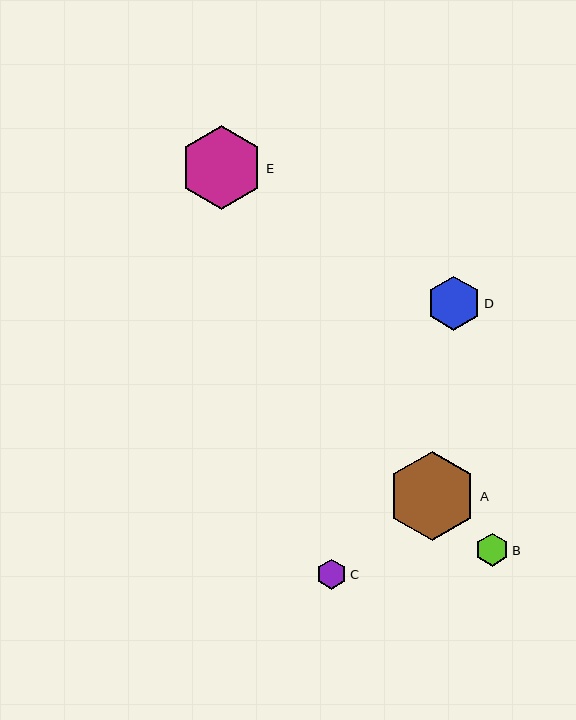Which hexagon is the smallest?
Hexagon C is the smallest with a size of approximately 30 pixels.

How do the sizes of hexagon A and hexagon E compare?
Hexagon A and hexagon E are approximately the same size.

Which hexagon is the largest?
Hexagon A is the largest with a size of approximately 89 pixels.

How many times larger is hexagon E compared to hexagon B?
Hexagon E is approximately 2.5 times the size of hexagon B.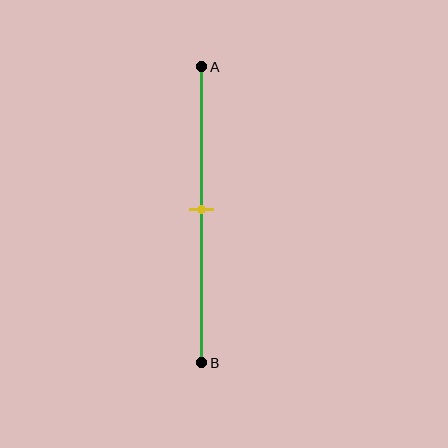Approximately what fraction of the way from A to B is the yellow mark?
The yellow mark is approximately 50% of the way from A to B.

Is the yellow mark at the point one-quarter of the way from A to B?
No, the mark is at about 50% from A, not at the 25% one-quarter point.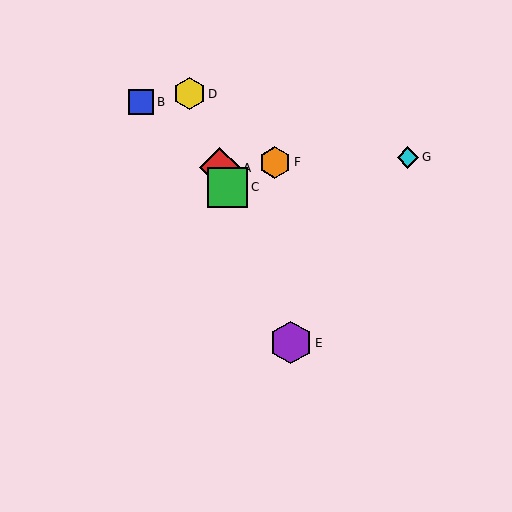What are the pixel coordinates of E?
Object E is at (291, 343).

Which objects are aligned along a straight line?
Objects A, C, D, E are aligned along a straight line.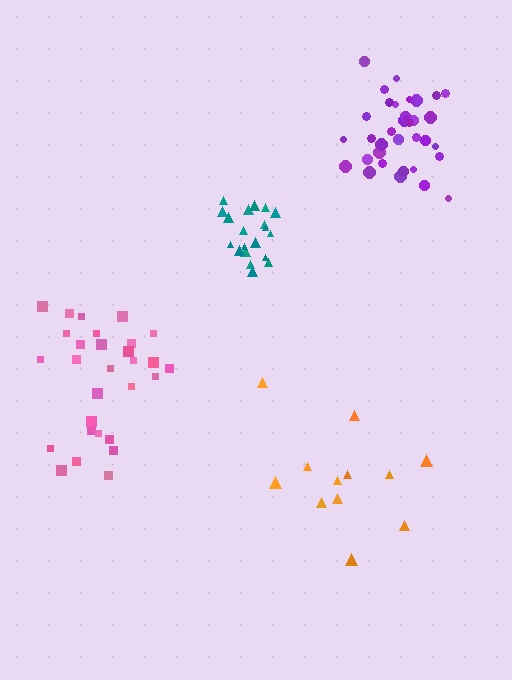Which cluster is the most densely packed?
Purple.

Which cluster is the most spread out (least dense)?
Orange.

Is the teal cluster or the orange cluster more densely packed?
Teal.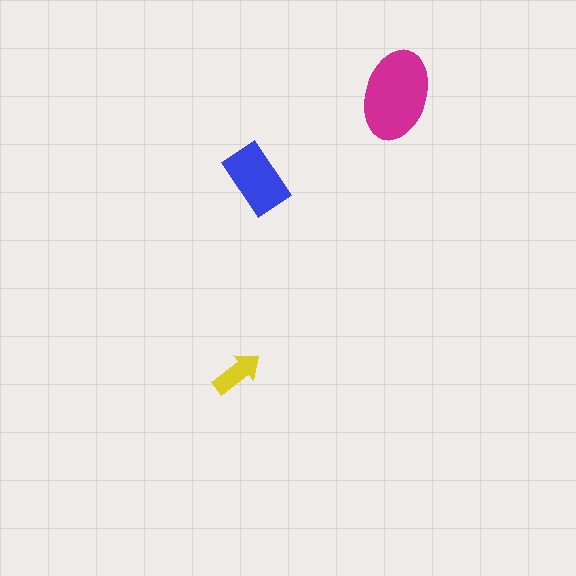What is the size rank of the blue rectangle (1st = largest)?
2nd.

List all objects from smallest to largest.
The yellow arrow, the blue rectangle, the magenta ellipse.